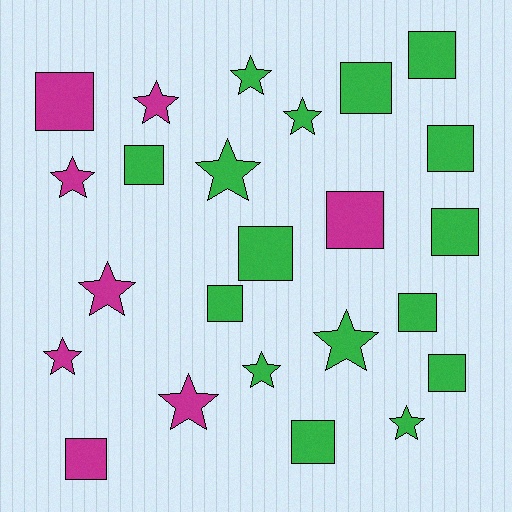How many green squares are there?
There are 10 green squares.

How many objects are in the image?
There are 24 objects.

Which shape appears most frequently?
Square, with 13 objects.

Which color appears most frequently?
Green, with 16 objects.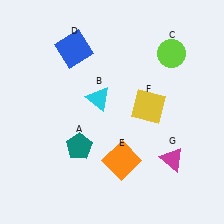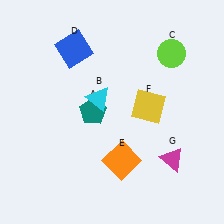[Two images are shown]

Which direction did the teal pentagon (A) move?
The teal pentagon (A) moved up.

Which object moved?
The teal pentagon (A) moved up.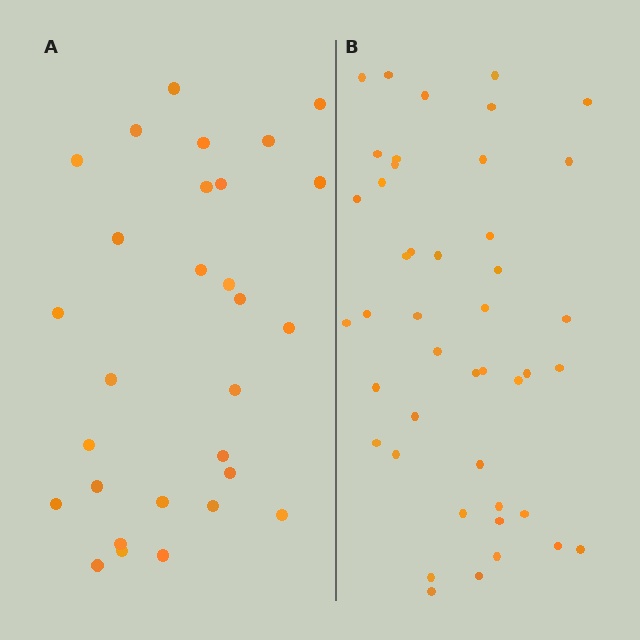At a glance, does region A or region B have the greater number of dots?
Region B (the right region) has more dots.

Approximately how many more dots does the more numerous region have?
Region B has approximately 15 more dots than region A.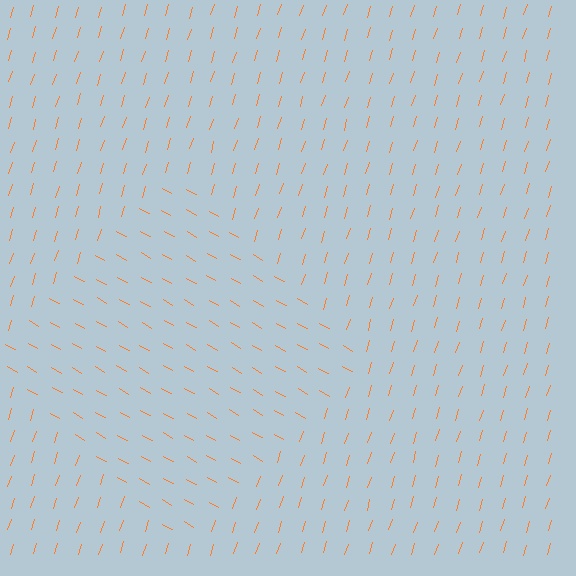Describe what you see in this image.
The image is filled with small orange line segments. A diamond region in the image has lines oriented differently from the surrounding lines, creating a visible texture boundary.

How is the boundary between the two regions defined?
The boundary is defined purely by a change in line orientation (approximately 79 degrees difference). All lines are the same color and thickness.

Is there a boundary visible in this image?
Yes, there is a texture boundary formed by a change in line orientation.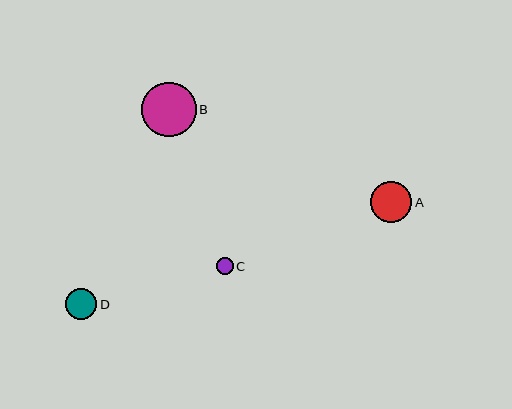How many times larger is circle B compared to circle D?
Circle B is approximately 1.8 times the size of circle D.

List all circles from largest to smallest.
From largest to smallest: B, A, D, C.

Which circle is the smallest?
Circle C is the smallest with a size of approximately 17 pixels.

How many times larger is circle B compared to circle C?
Circle B is approximately 3.2 times the size of circle C.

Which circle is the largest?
Circle B is the largest with a size of approximately 54 pixels.